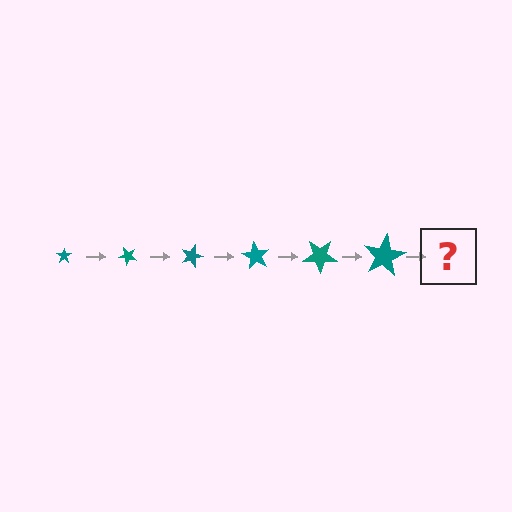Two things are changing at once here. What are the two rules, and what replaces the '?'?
The two rules are that the star grows larger each step and it rotates 45 degrees each step. The '?' should be a star, larger than the previous one and rotated 270 degrees from the start.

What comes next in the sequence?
The next element should be a star, larger than the previous one and rotated 270 degrees from the start.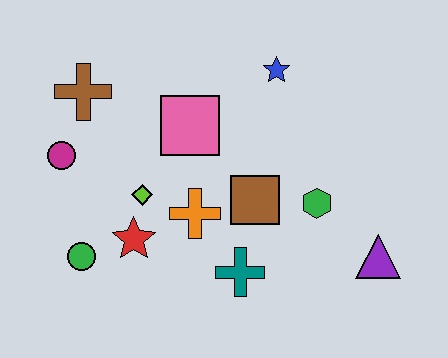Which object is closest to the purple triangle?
The green hexagon is closest to the purple triangle.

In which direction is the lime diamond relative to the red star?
The lime diamond is above the red star.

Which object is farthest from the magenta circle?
The purple triangle is farthest from the magenta circle.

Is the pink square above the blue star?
No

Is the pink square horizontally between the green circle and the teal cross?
Yes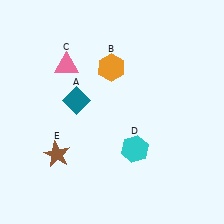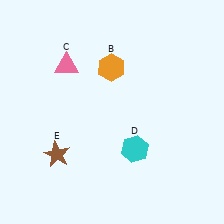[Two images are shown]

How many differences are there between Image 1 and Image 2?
There is 1 difference between the two images.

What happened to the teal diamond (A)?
The teal diamond (A) was removed in Image 2. It was in the top-left area of Image 1.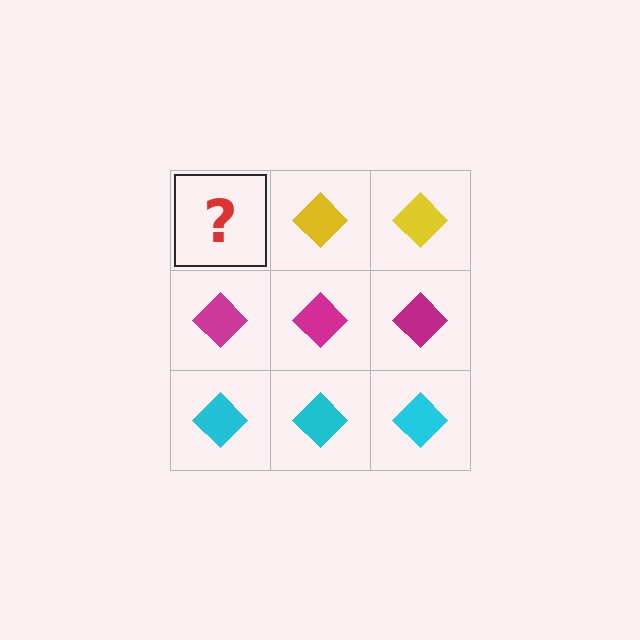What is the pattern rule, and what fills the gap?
The rule is that each row has a consistent color. The gap should be filled with a yellow diamond.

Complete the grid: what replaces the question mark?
The question mark should be replaced with a yellow diamond.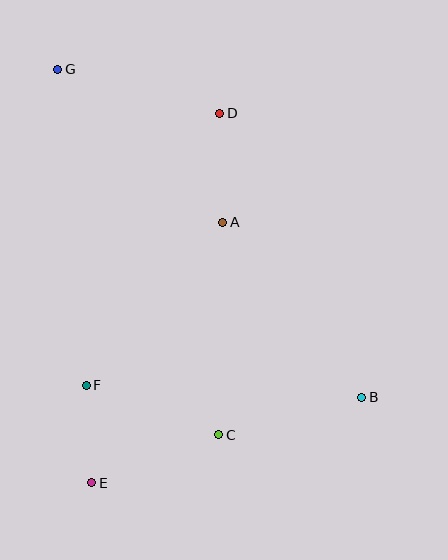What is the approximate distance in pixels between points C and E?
The distance between C and E is approximately 136 pixels.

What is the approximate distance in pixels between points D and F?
The distance between D and F is approximately 303 pixels.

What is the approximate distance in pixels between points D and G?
The distance between D and G is approximately 168 pixels.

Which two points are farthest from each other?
Points B and G are farthest from each other.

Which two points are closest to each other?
Points E and F are closest to each other.